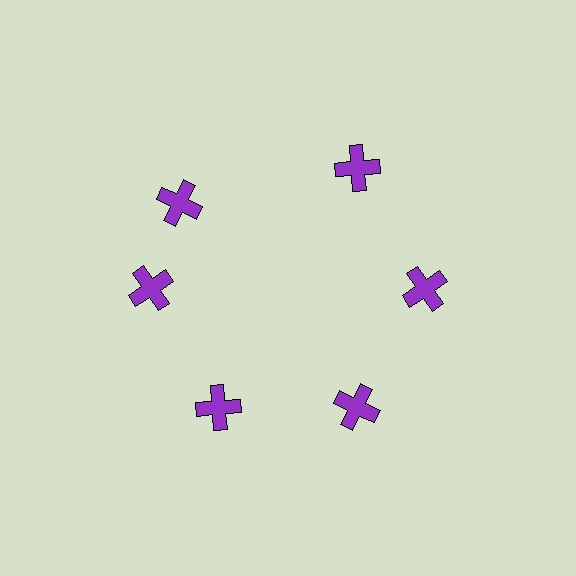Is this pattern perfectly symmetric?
No. The 6 purple crosses are arranged in a ring, but one element near the 11 o'clock position is rotated out of alignment along the ring, breaking the 6-fold rotational symmetry.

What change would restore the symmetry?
The symmetry would be restored by rotating it back into even spacing with its neighbors so that all 6 crosses sit at equal angles and equal distance from the center.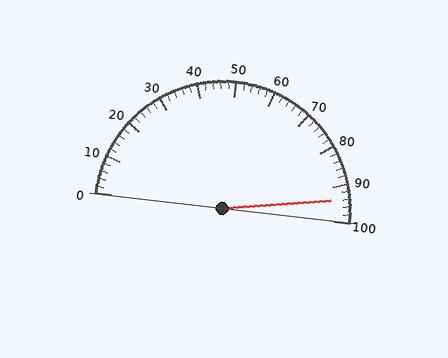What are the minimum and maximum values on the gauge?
The gauge ranges from 0 to 100.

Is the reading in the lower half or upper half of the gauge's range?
The reading is in the upper half of the range (0 to 100).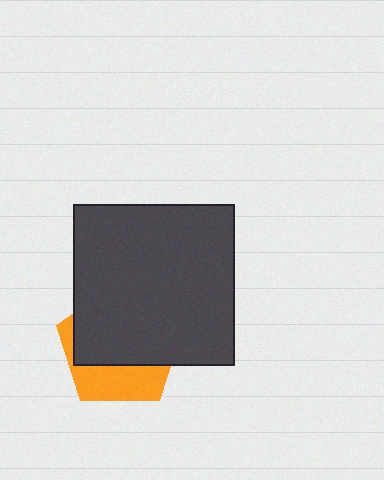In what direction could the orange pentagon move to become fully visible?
The orange pentagon could move down. That would shift it out from behind the dark gray square entirely.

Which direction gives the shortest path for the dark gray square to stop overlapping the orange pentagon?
Moving up gives the shortest separation.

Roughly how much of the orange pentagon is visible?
A small part of it is visible (roughly 35%).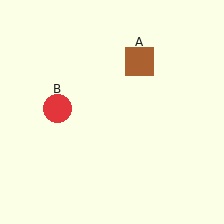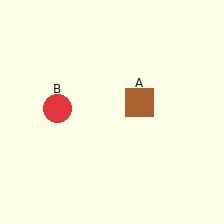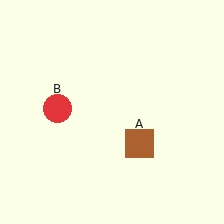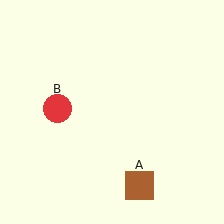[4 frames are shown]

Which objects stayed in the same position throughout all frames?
Red circle (object B) remained stationary.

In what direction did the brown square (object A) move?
The brown square (object A) moved down.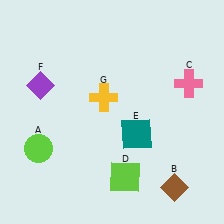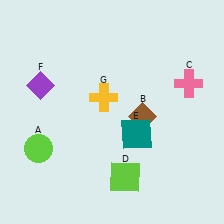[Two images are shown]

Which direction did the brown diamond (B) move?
The brown diamond (B) moved up.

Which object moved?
The brown diamond (B) moved up.